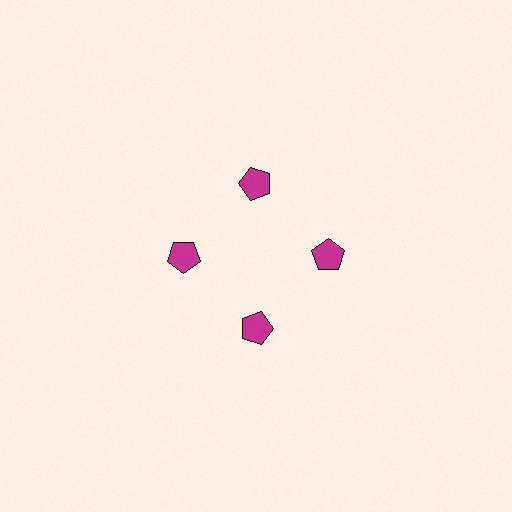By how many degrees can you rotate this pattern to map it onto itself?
The pattern maps onto itself every 90 degrees of rotation.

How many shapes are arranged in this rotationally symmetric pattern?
There are 4 shapes, arranged in 4 groups of 1.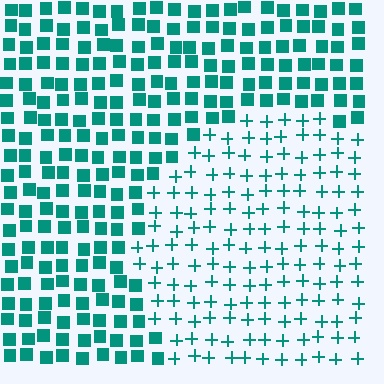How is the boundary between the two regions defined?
The boundary is defined by a change in element shape: plus signs inside vs. squares outside. All elements share the same color and spacing.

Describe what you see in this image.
The image is filled with small teal elements arranged in a uniform grid. A circle-shaped region contains plus signs, while the surrounding area contains squares. The boundary is defined purely by the change in element shape.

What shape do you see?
I see a circle.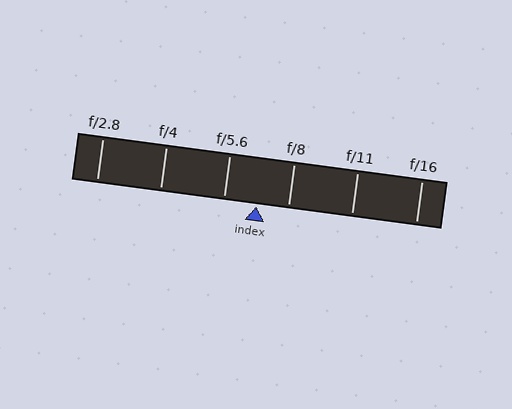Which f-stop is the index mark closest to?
The index mark is closest to f/8.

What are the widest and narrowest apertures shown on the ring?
The widest aperture shown is f/2.8 and the narrowest is f/16.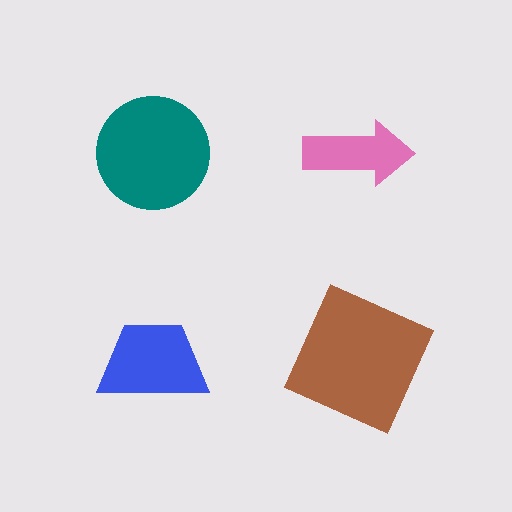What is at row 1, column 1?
A teal circle.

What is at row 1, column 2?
A pink arrow.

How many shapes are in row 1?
2 shapes.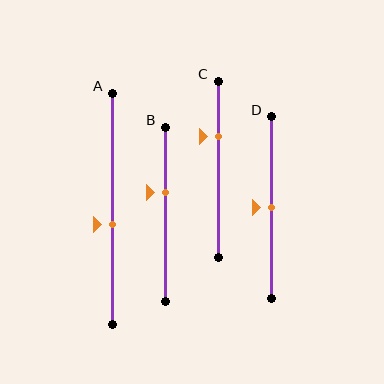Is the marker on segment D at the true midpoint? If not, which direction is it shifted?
Yes, the marker on segment D is at the true midpoint.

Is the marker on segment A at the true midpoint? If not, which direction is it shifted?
No, the marker on segment A is shifted downward by about 7% of the segment length.